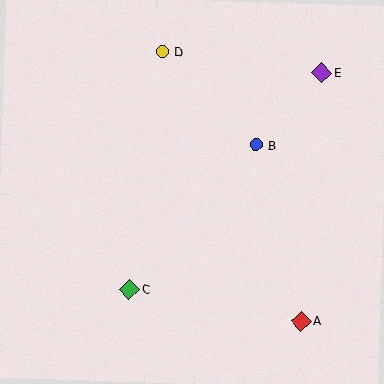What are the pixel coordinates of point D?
Point D is at (162, 52).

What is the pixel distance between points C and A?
The distance between C and A is 175 pixels.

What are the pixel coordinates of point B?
Point B is at (256, 145).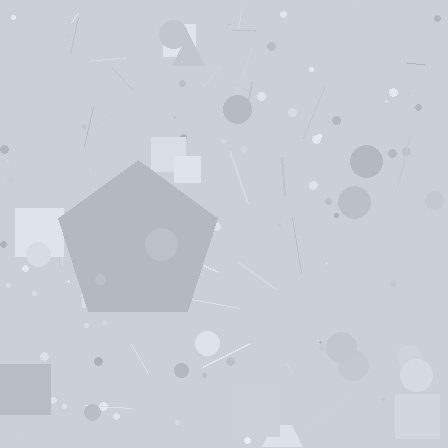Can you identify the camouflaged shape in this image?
The camouflaged shape is a pentagon.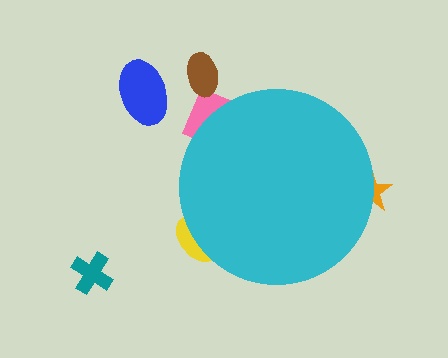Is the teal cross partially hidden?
No, the teal cross is fully visible.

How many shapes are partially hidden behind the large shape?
3 shapes are partially hidden.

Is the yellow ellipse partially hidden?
Yes, the yellow ellipse is partially hidden behind the cyan circle.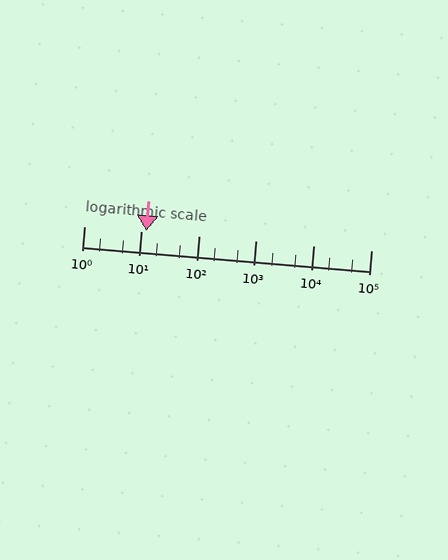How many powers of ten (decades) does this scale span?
The scale spans 5 decades, from 1 to 100000.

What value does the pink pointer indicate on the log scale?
The pointer indicates approximately 12.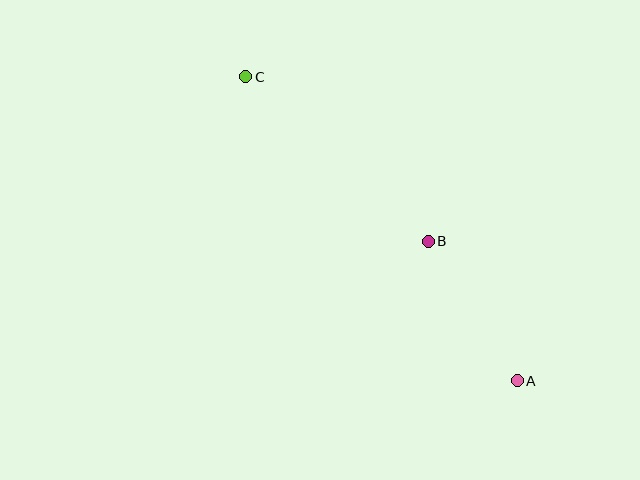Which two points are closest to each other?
Points A and B are closest to each other.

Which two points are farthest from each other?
Points A and C are farthest from each other.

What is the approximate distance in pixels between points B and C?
The distance between B and C is approximately 246 pixels.